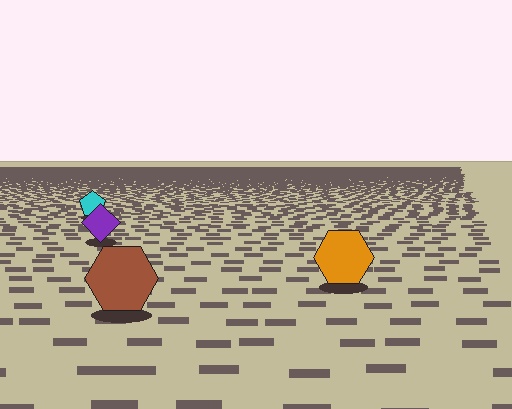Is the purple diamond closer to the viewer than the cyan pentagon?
Yes. The purple diamond is closer — you can tell from the texture gradient: the ground texture is coarser near it.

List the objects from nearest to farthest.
From nearest to farthest: the brown hexagon, the orange hexagon, the purple diamond, the cyan pentagon.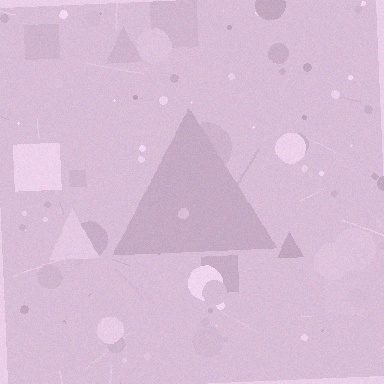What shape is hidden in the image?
A triangle is hidden in the image.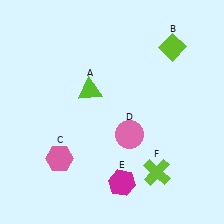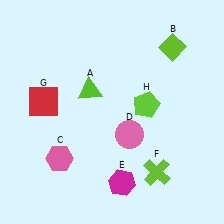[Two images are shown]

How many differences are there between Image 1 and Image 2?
There are 2 differences between the two images.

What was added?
A red square (G), a lime pentagon (H) were added in Image 2.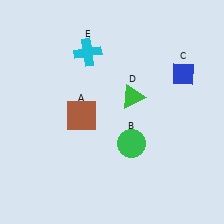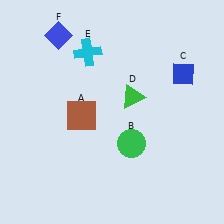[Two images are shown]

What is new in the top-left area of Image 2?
A blue diamond (F) was added in the top-left area of Image 2.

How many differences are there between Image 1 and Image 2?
There is 1 difference between the two images.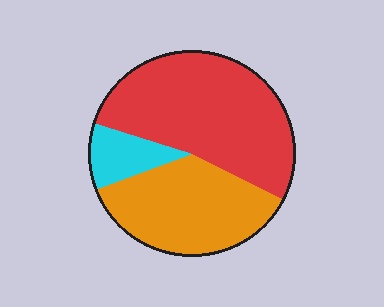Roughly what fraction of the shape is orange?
Orange covers 37% of the shape.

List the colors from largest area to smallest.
From largest to smallest: red, orange, cyan.